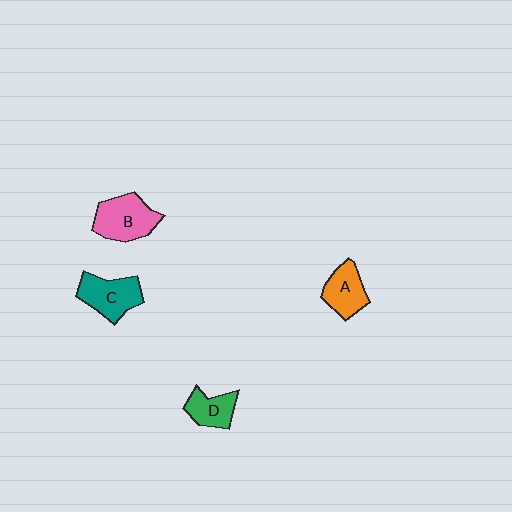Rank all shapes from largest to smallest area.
From largest to smallest: B (pink), C (teal), A (orange), D (green).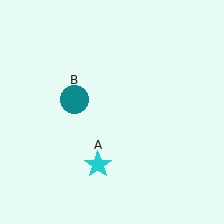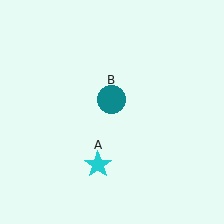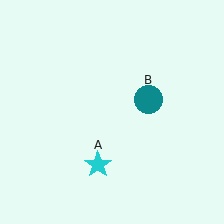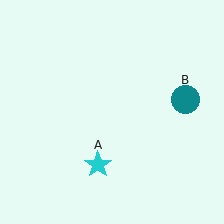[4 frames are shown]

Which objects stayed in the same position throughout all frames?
Cyan star (object A) remained stationary.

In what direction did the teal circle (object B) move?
The teal circle (object B) moved right.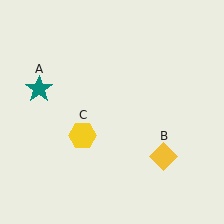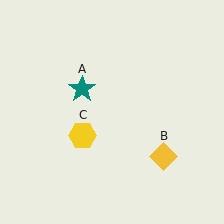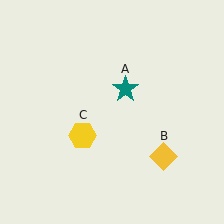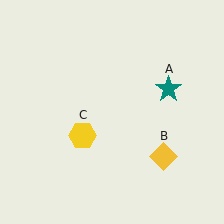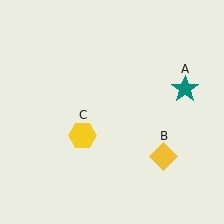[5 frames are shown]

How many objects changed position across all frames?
1 object changed position: teal star (object A).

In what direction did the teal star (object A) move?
The teal star (object A) moved right.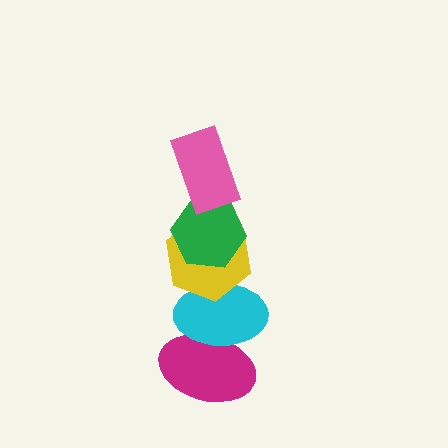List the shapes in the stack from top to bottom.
From top to bottom: the pink rectangle, the green hexagon, the yellow hexagon, the cyan ellipse, the magenta ellipse.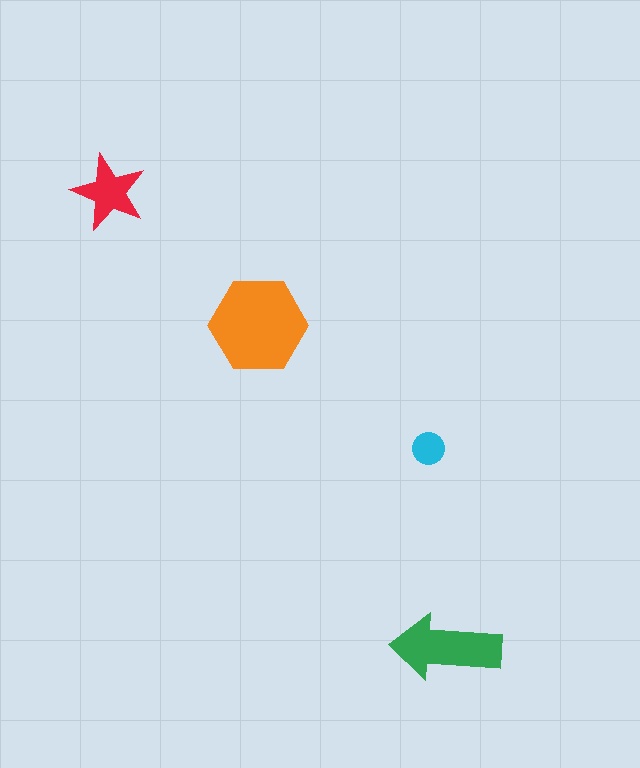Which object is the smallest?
The cyan circle.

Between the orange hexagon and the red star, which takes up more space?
The orange hexagon.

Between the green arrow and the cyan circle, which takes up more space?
The green arrow.